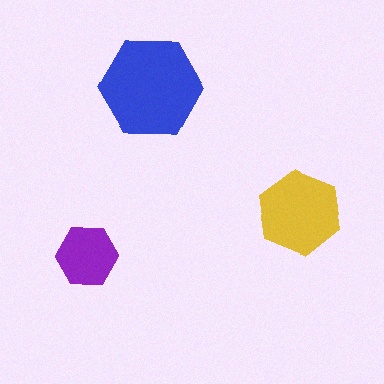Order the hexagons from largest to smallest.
the blue one, the yellow one, the purple one.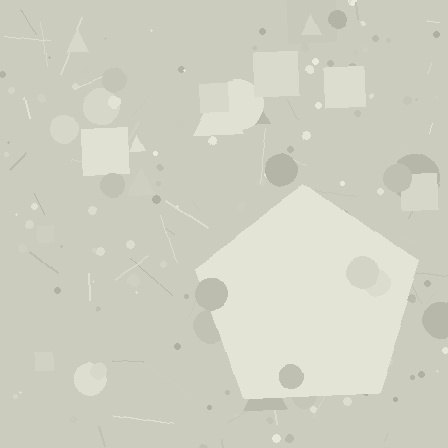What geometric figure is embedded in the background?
A pentagon is embedded in the background.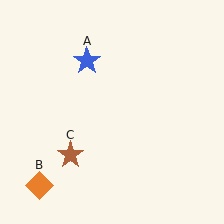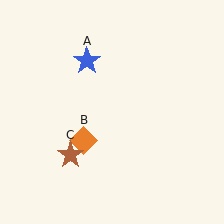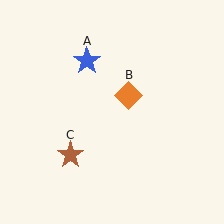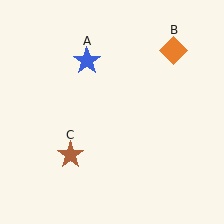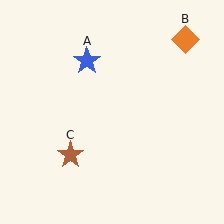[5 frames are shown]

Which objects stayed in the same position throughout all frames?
Blue star (object A) and brown star (object C) remained stationary.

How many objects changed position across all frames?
1 object changed position: orange diamond (object B).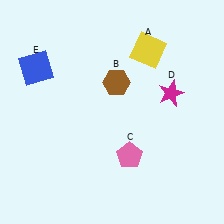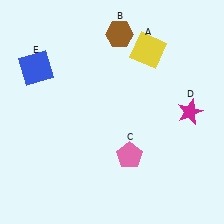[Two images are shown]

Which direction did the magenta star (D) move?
The magenta star (D) moved right.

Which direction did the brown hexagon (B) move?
The brown hexagon (B) moved up.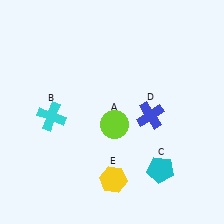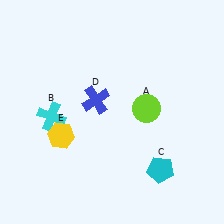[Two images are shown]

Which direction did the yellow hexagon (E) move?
The yellow hexagon (E) moved left.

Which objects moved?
The objects that moved are: the lime circle (A), the blue cross (D), the yellow hexagon (E).